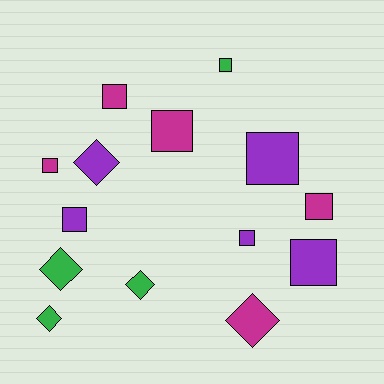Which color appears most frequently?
Purple, with 5 objects.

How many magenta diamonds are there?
There is 1 magenta diamond.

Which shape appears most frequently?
Square, with 9 objects.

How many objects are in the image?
There are 14 objects.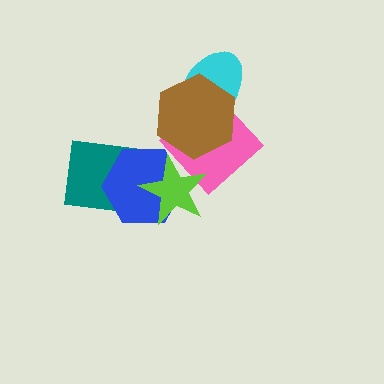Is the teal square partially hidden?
Yes, it is partially covered by another shape.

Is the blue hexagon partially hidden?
Yes, it is partially covered by another shape.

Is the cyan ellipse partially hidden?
Yes, it is partially covered by another shape.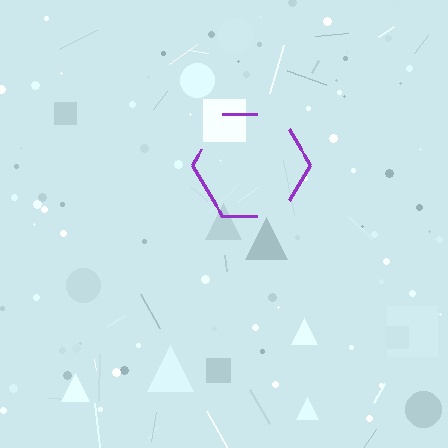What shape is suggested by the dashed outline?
The dashed outline suggests a hexagon.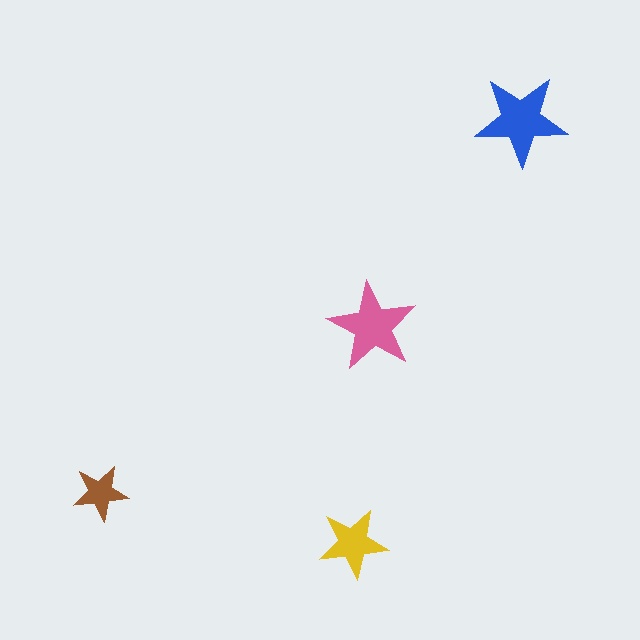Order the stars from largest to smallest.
the blue one, the pink one, the yellow one, the brown one.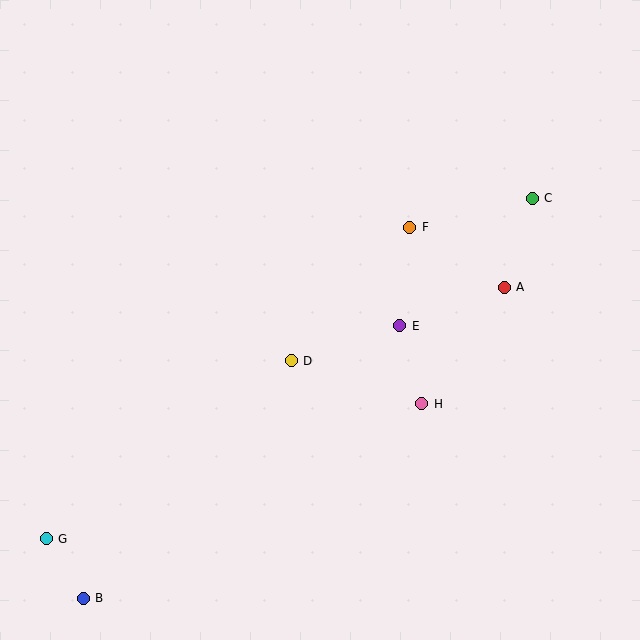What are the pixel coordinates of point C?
Point C is at (532, 198).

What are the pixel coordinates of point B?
Point B is at (83, 598).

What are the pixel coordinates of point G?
Point G is at (46, 539).